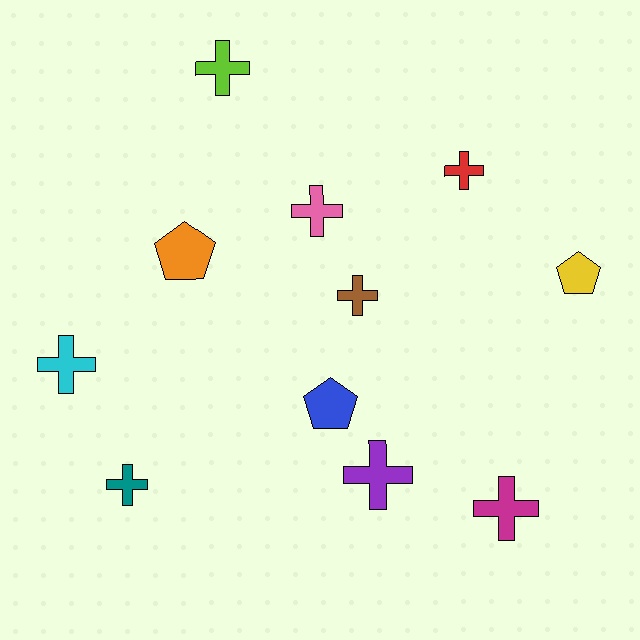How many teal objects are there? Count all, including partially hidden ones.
There is 1 teal object.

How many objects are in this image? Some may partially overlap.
There are 11 objects.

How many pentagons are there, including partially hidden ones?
There are 3 pentagons.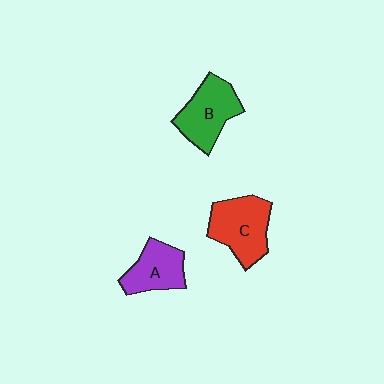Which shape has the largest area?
Shape C (red).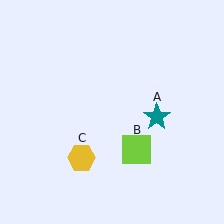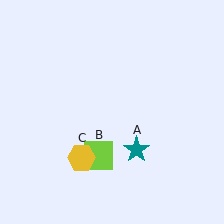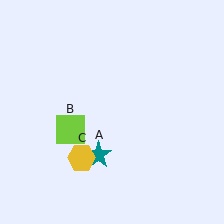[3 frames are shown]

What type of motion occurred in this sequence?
The teal star (object A), lime square (object B) rotated clockwise around the center of the scene.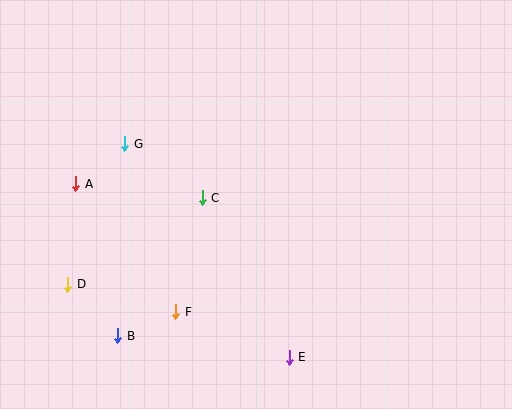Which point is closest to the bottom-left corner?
Point B is closest to the bottom-left corner.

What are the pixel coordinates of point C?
Point C is at (202, 198).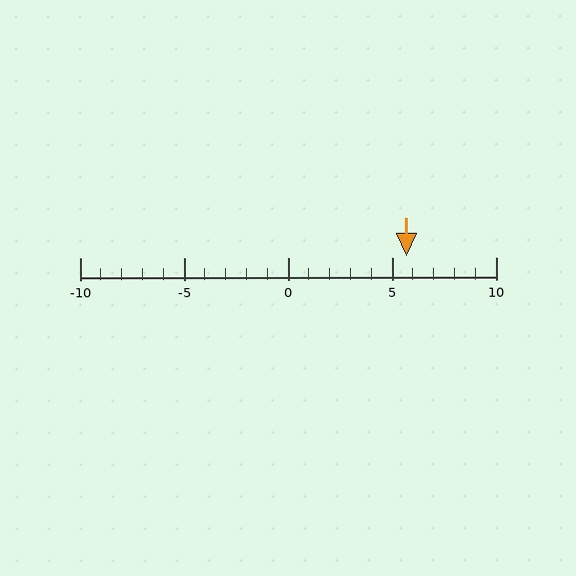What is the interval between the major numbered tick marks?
The major tick marks are spaced 5 units apart.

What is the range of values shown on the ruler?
The ruler shows values from -10 to 10.